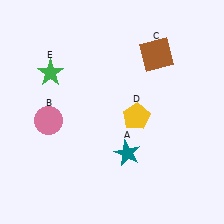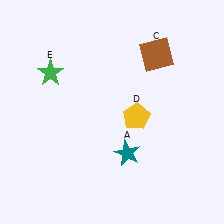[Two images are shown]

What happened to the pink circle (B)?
The pink circle (B) was removed in Image 2. It was in the bottom-left area of Image 1.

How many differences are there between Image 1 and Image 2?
There is 1 difference between the two images.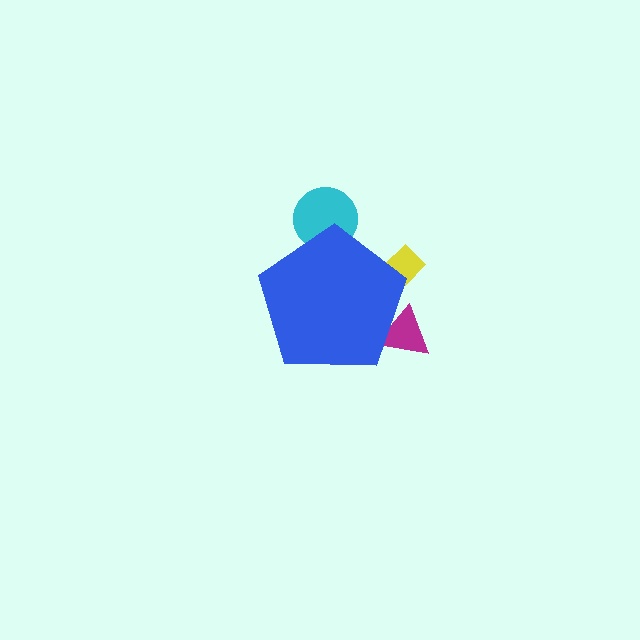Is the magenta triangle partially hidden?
Yes, the magenta triangle is partially hidden behind the blue pentagon.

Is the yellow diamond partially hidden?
Yes, the yellow diamond is partially hidden behind the blue pentagon.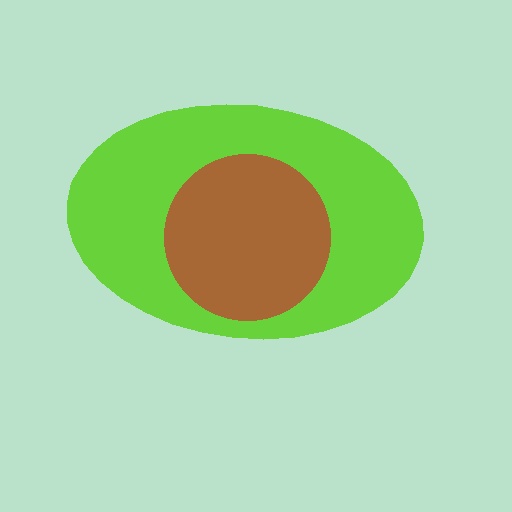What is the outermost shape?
The lime ellipse.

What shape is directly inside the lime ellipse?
The brown circle.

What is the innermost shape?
The brown circle.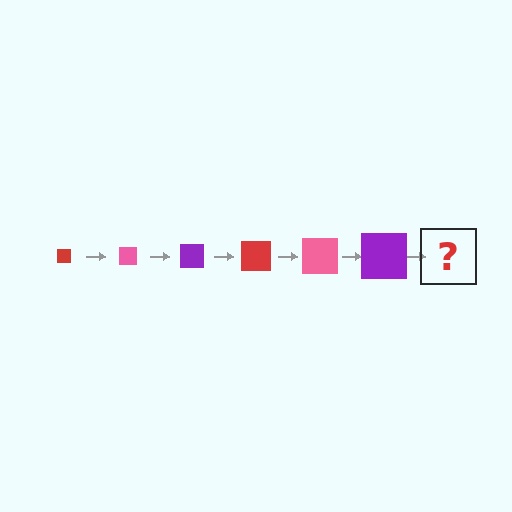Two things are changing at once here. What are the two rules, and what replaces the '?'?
The two rules are that the square grows larger each step and the color cycles through red, pink, and purple. The '?' should be a red square, larger than the previous one.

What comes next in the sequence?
The next element should be a red square, larger than the previous one.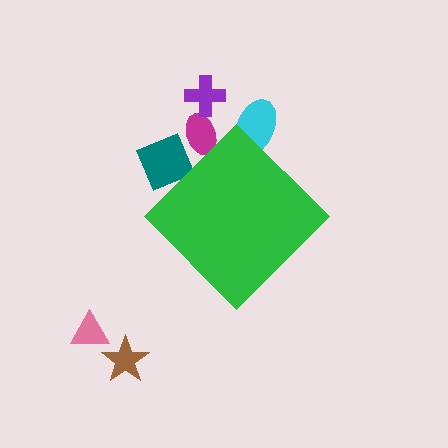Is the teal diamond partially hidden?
Yes, the teal diamond is partially hidden behind the green diamond.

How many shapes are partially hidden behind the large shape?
3 shapes are partially hidden.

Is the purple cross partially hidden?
No, the purple cross is fully visible.